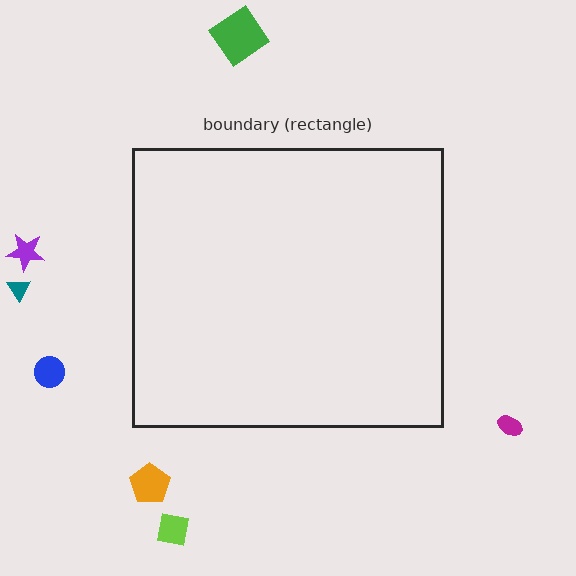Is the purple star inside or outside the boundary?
Outside.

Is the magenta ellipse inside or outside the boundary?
Outside.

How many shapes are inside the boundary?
0 inside, 7 outside.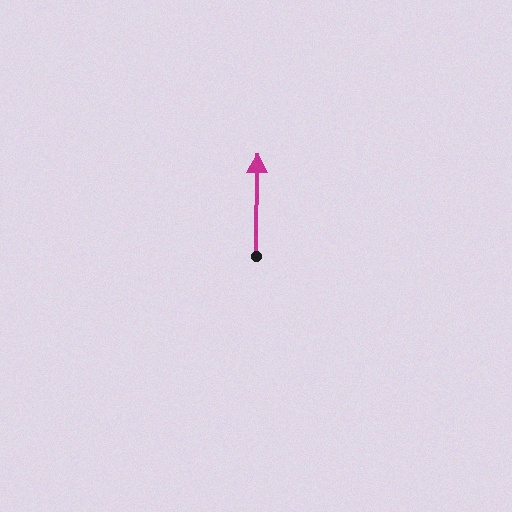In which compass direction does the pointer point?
North.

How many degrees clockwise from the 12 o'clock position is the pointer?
Approximately 1 degrees.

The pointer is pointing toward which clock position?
Roughly 12 o'clock.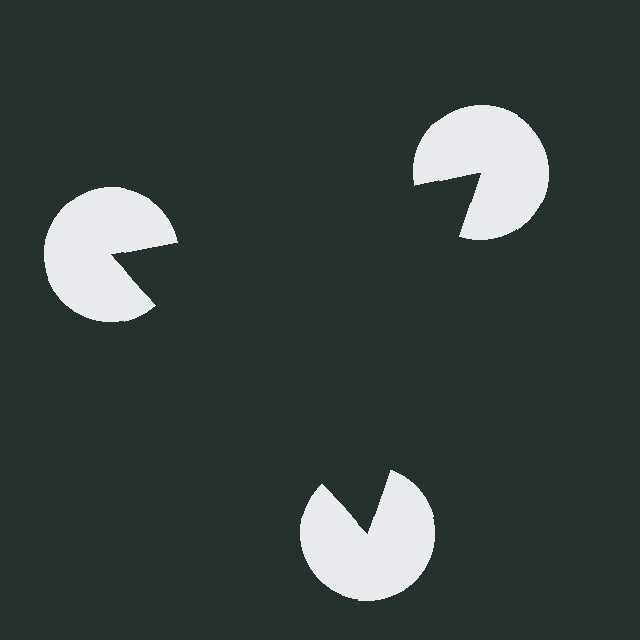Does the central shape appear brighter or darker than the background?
It typically appears slightly darker than the background, even though no actual brightness change is drawn.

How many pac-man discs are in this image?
There are 3 — one at each vertex of the illusory triangle.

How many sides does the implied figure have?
3 sides.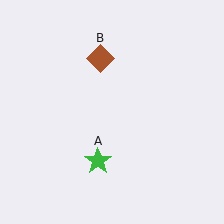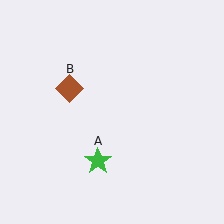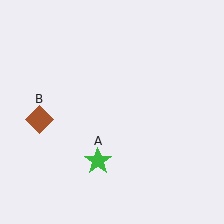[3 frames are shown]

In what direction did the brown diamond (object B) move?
The brown diamond (object B) moved down and to the left.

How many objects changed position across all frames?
1 object changed position: brown diamond (object B).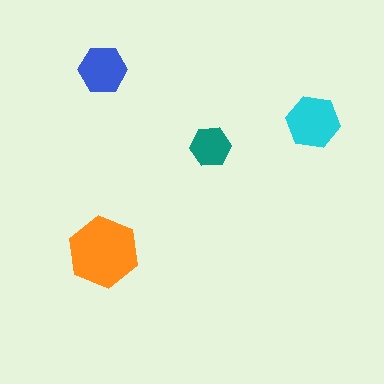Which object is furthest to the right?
The cyan hexagon is rightmost.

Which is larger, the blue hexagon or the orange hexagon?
The orange one.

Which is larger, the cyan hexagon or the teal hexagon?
The cyan one.